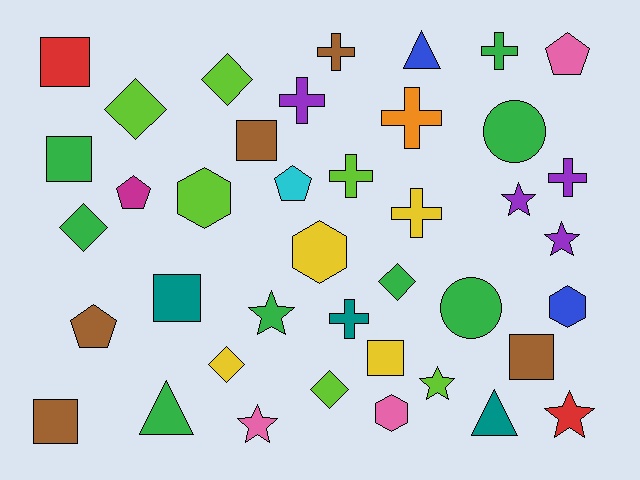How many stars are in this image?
There are 6 stars.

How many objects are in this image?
There are 40 objects.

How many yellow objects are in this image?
There are 4 yellow objects.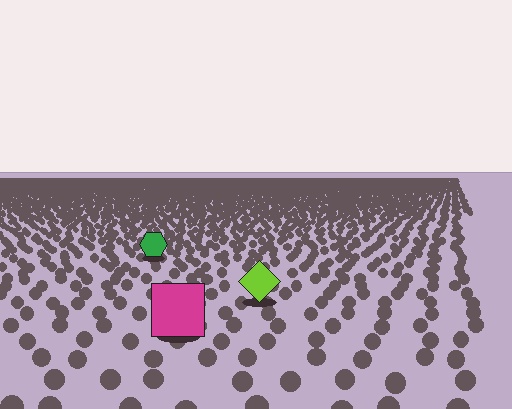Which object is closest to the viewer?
The magenta square is closest. The texture marks near it are larger and more spread out.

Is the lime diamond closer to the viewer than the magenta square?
No. The magenta square is closer — you can tell from the texture gradient: the ground texture is coarser near it.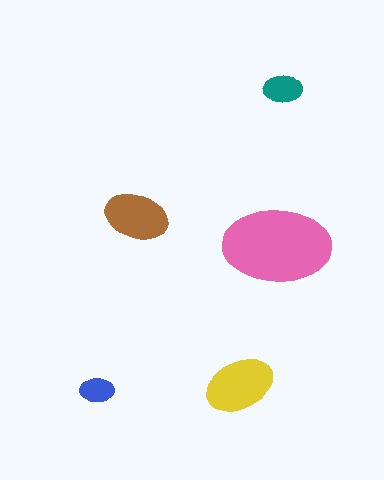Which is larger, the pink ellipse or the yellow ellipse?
The pink one.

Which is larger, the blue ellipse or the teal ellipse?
The teal one.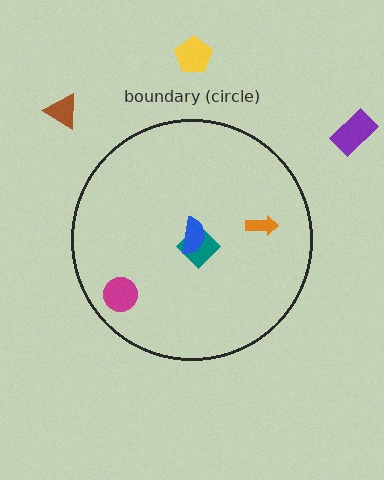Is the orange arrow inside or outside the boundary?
Inside.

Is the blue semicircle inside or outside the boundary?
Inside.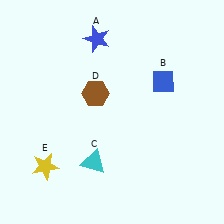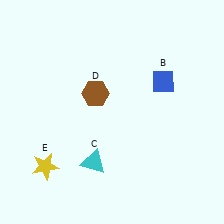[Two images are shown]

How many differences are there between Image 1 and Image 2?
There is 1 difference between the two images.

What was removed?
The blue star (A) was removed in Image 2.